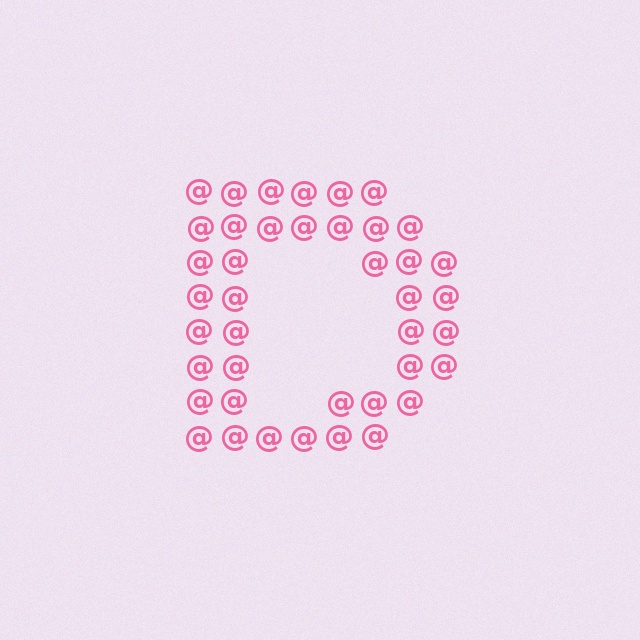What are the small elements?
The small elements are at signs.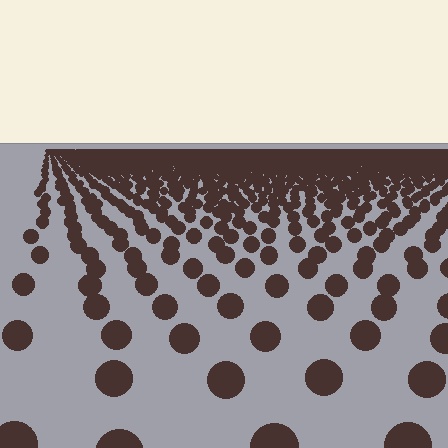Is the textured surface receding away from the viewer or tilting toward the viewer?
The surface is receding away from the viewer. Texture elements get smaller and denser toward the top.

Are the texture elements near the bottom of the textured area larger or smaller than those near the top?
Larger. Near the bottom, elements are closer to the viewer and appear at a bigger on-screen size.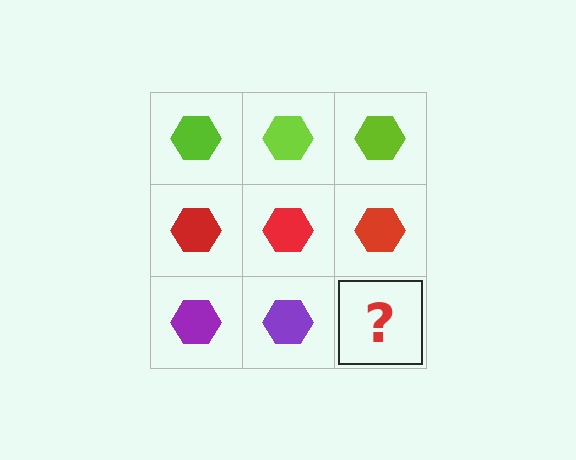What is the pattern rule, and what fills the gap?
The rule is that each row has a consistent color. The gap should be filled with a purple hexagon.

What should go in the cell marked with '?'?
The missing cell should contain a purple hexagon.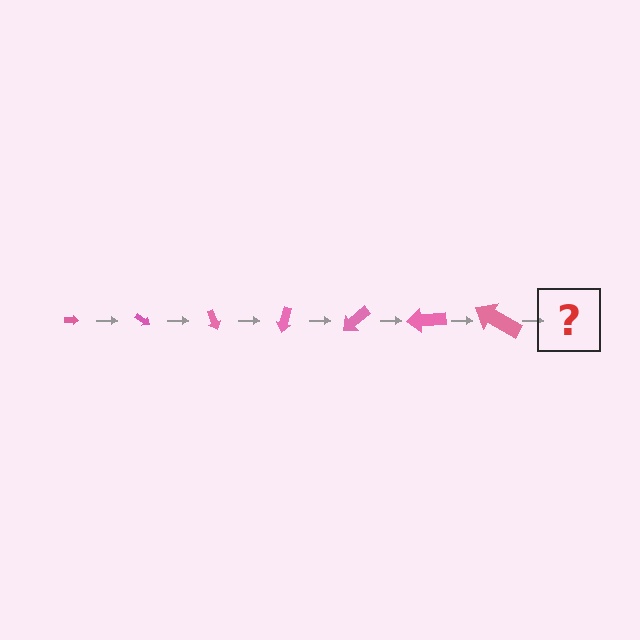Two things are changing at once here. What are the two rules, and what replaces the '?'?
The two rules are that the arrow grows larger each step and it rotates 35 degrees each step. The '?' should be an arrow, larger than the previous one and rotated 245 degrees from the start.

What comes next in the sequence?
The next element should be an arrow, larger than the previous one and rotated 245 degrees from the start.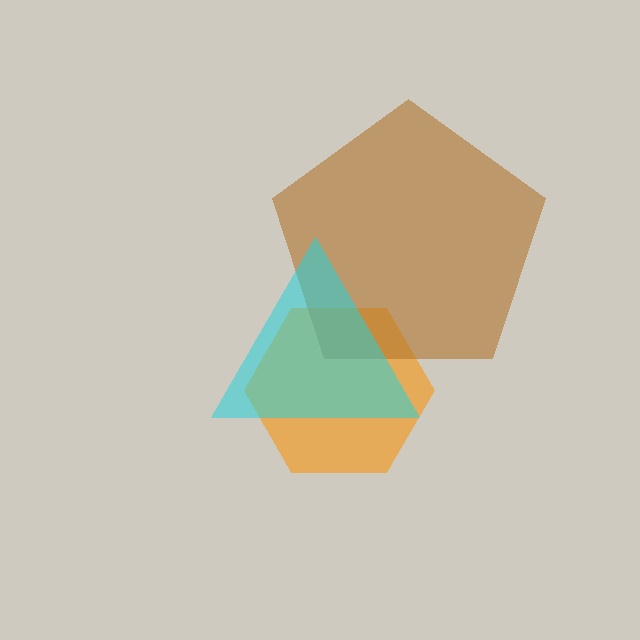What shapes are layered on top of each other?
The layered shapes are: an orange hexagon, a brown pentagon, a cyan triangle.